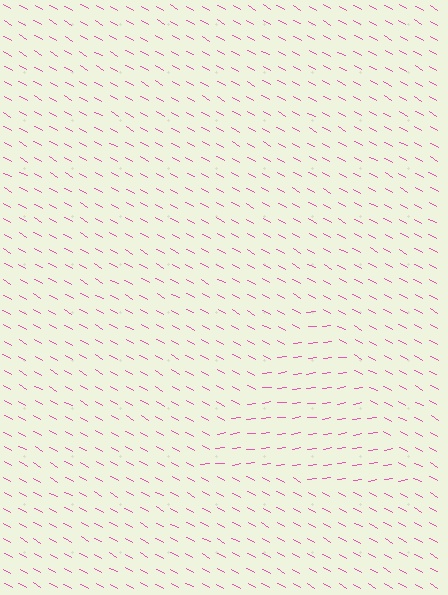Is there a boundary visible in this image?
Yes, there is a texture boundary formed by a change in line orientation.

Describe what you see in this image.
The image is filled with small pink line segments. A triangle region in the image has lines oriented differently from the surrounding lines, creating a visible texture boundary.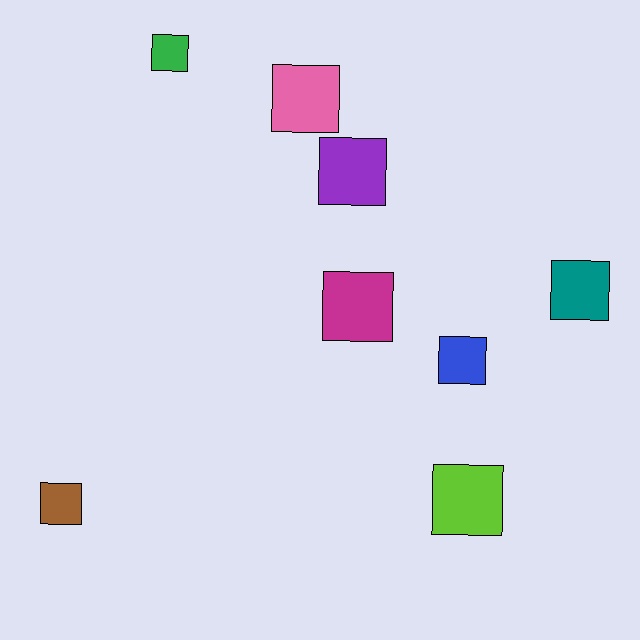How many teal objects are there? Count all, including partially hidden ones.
There is 1 teal object.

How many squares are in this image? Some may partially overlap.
There are 8 squares.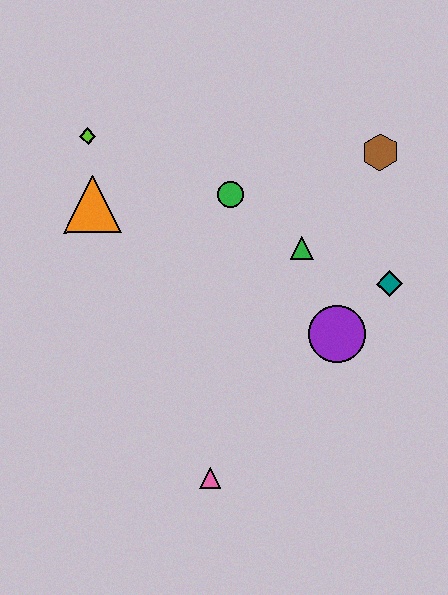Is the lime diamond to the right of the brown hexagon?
No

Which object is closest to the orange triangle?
The lime diamond is closest to the orange triangle.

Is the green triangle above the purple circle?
Yes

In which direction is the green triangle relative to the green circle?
The green triangle is to the right of the green circle.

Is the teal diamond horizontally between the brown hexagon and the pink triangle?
No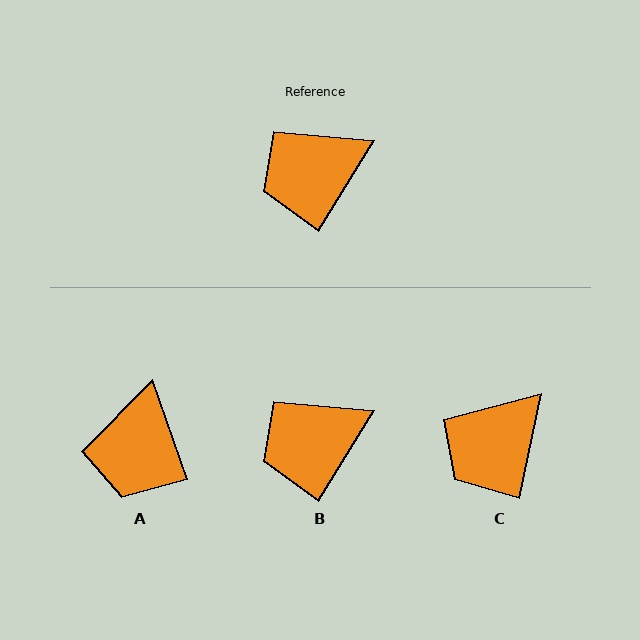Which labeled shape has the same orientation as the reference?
B.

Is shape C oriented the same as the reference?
No, it is off by about 20 degrees.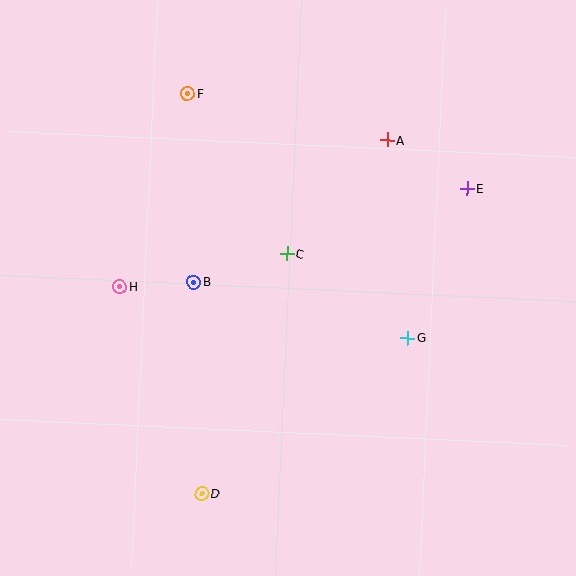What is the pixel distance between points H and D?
The distance between H and D is 222 pixels.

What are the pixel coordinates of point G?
Point G is at (407, 338).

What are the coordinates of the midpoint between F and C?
The midpoint between F and C is at (237, 174).